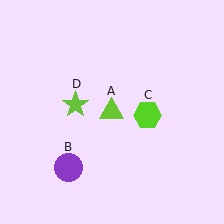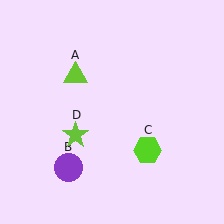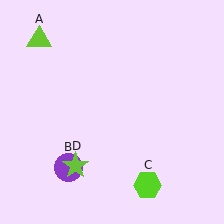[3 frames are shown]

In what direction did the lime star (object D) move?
The lime star (object D) moved down.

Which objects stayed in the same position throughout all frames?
Purple circle (object B) remained stationary.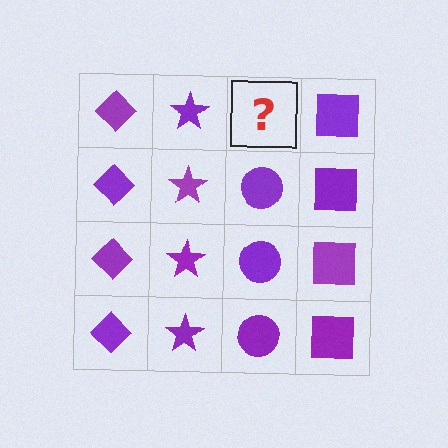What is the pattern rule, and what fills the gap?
The rule is that each column has a consistent shape. The gap should be filled with a purple circle.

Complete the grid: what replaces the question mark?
The question mark should be replaced with a purple circle.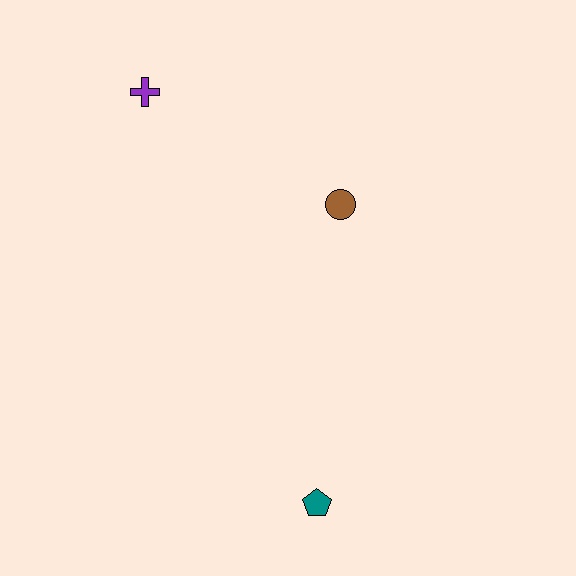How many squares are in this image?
There are no squares.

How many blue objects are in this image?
There are no blue objects.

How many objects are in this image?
There are 3 objects.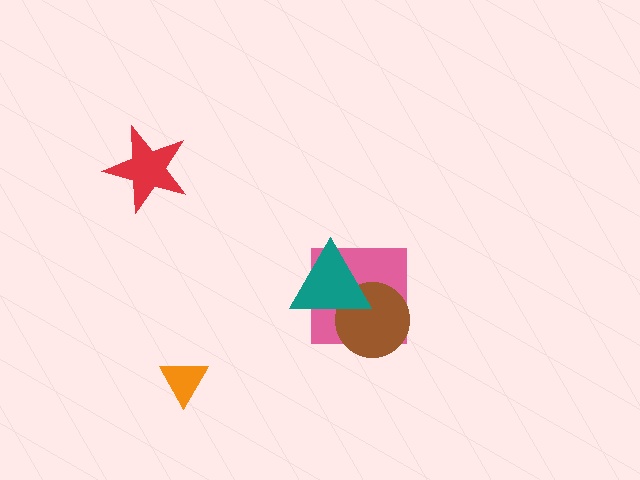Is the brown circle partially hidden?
Yes, it is partially covered by another shape.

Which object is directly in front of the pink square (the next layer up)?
The brown circle is directly in front of the pink square.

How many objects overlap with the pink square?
2 objects overlap with the pink square.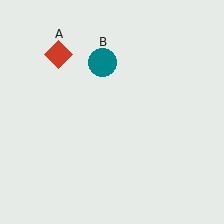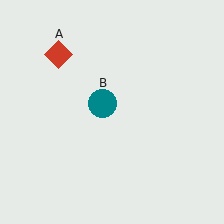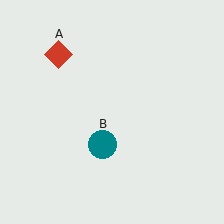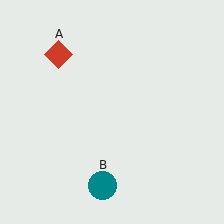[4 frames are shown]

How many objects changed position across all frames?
1 object changed position: teal circle (object B).